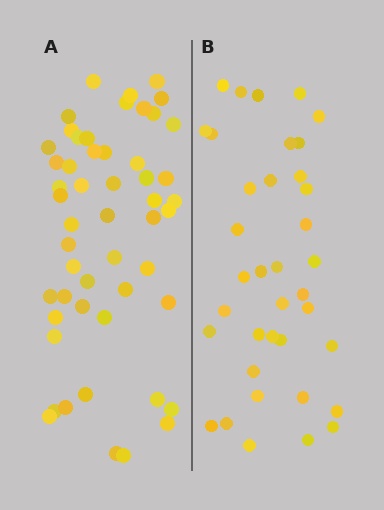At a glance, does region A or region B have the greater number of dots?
Region A (the left region) has more dots.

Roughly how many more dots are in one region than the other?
Region A has approximately 15 more dots than region B.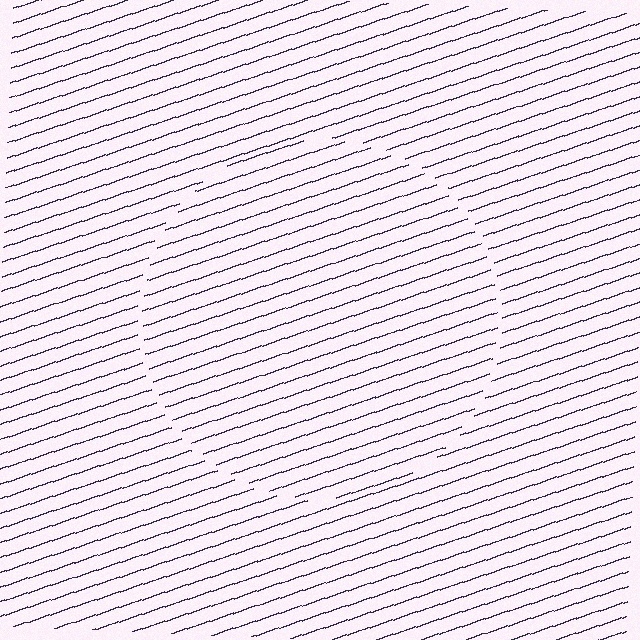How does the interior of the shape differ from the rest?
The interior of the shape contains the same grating, shifted by half a period — the contour is defined by the phase discontinuity where line-ends from the inner and outer gratings abut.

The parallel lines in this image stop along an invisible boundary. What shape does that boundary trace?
An illusory circle. The interior of the shape contains the same grating, shifted by half a period — the contour is defined by the phase discontinuity where line-ends from the inner and outer gratings abut.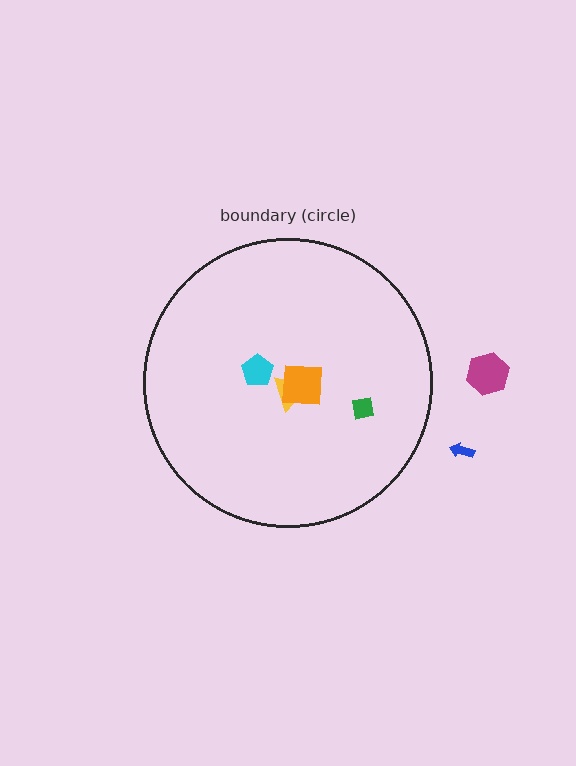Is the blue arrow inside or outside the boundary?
Outside.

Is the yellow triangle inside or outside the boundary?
Inside.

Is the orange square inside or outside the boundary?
Inside.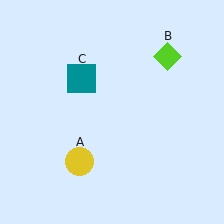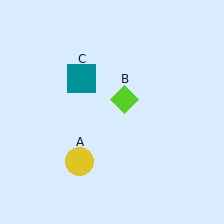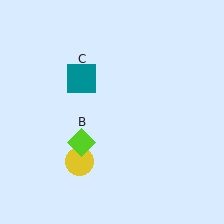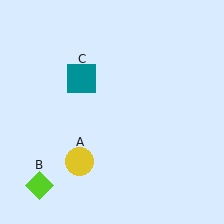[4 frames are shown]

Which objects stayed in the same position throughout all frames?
Yellow circle (object A) and teal square (object C) remained stationary.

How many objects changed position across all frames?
1 object changed position: lime diamond (object B).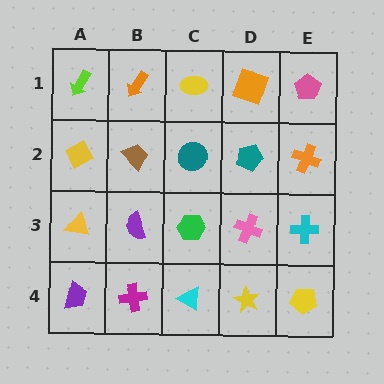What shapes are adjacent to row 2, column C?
A yellow ellipse (row 1, column C), a green hexagon (row 3, column C), a brown trapezoid (row 2, column B), a teal pentagon (row 2, column D).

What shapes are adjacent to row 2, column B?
An orange arrow (row 1, column B), a purple semicircle (row 3, column B), a yellow diamond (row 2, column A), a teal circle (row 2, column C).